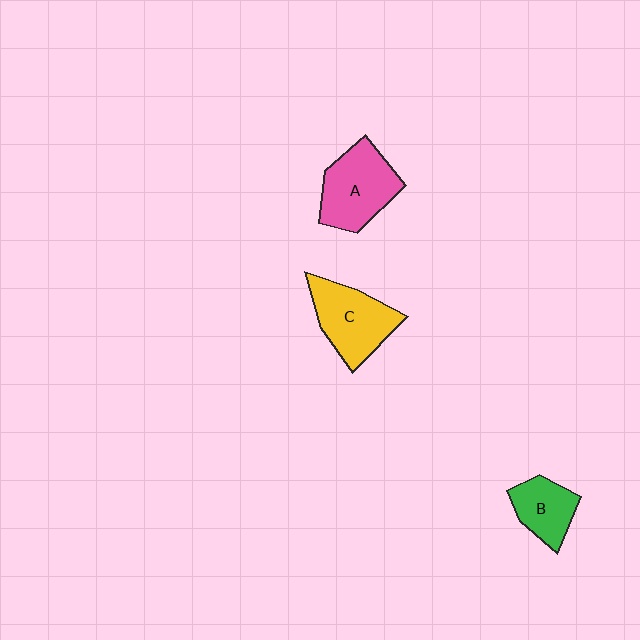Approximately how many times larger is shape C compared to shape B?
Approximately 1.5 times.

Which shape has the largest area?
Shape A (pink).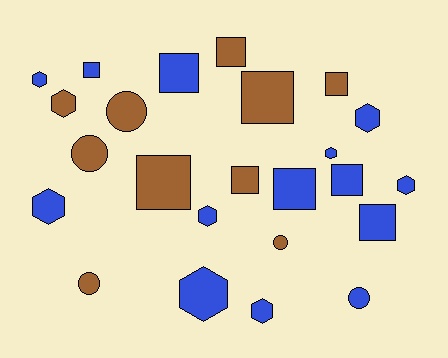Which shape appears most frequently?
Square, with 10 objects.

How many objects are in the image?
There are 24 objects.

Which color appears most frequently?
Blue, with 14 objects.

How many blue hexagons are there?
There are 8 blue hexagons.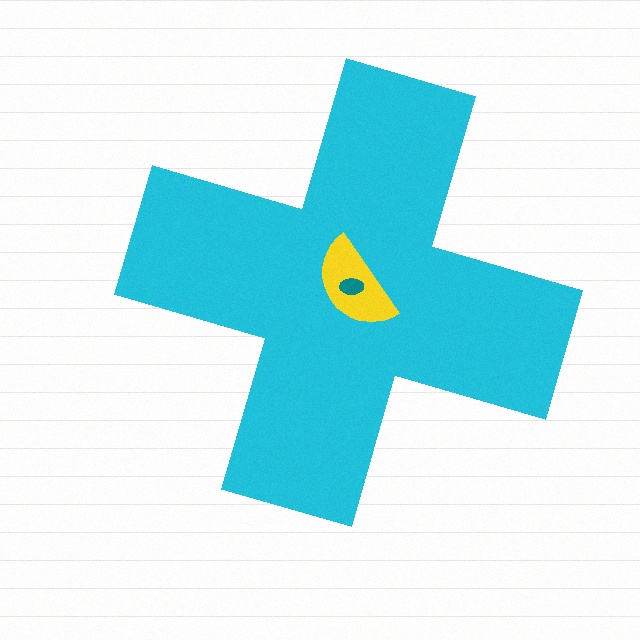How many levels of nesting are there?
3.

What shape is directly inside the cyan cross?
The yellow semicircle.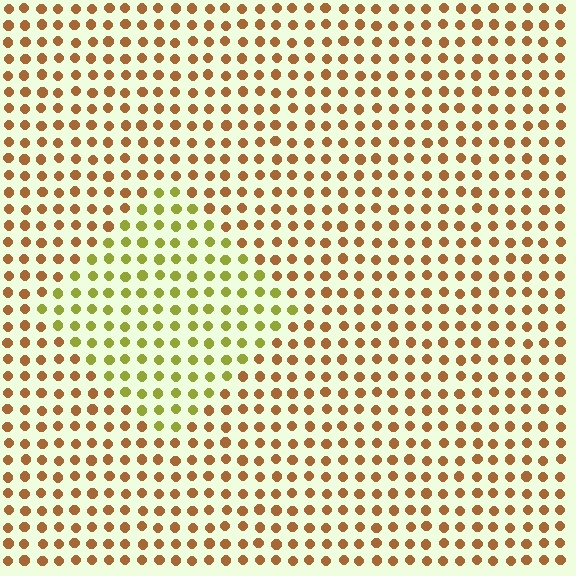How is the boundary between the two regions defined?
The boundary is defined purely by a slight shift in hue (about 44 degrees). Spacing, size, and orientation are identical on both sides.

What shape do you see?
I see a diamond.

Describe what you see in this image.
The image is filled with small brown elements in a uniform arrangement. A diamond-shaped region is visible where the elements are tinted to a slightly different hue, forming a subtle color boundary.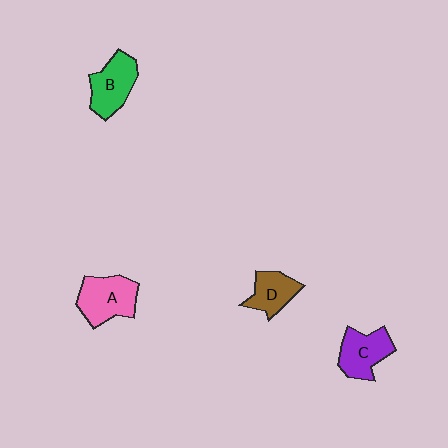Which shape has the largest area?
Shape A (pink).